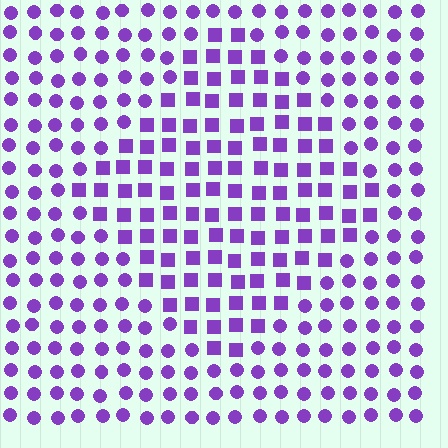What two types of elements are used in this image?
The image uses squares inside the diamond region and circles outside it.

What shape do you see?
I see a diamond.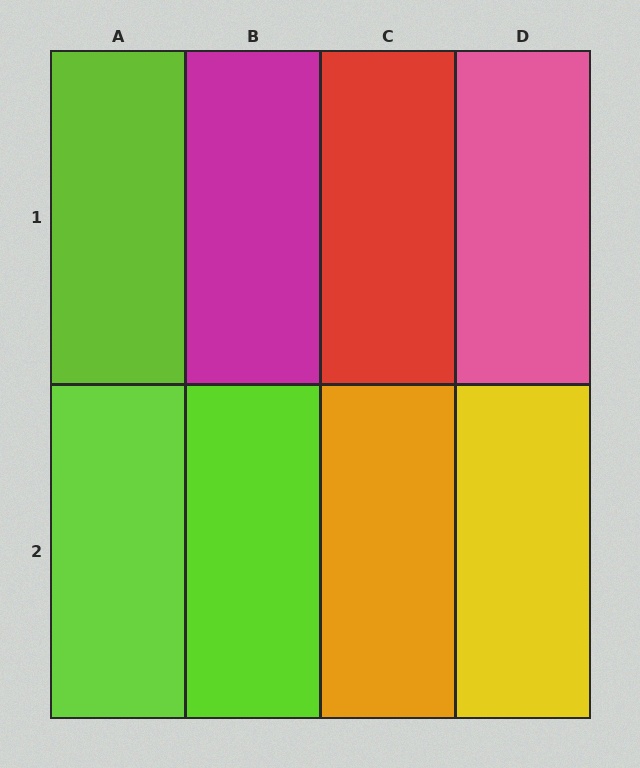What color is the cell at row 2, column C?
Orange.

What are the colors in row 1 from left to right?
Lime, magenta, red, pink.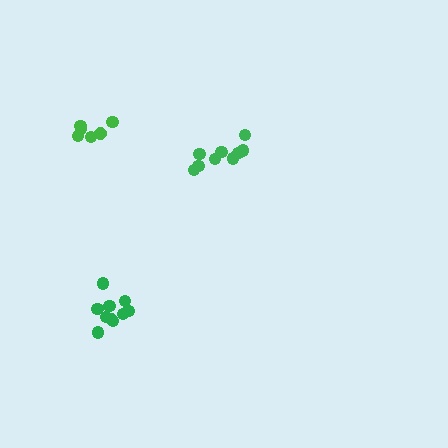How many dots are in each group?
Group 1: 10 dots, Group 2: 6 dots, Group 3: 9 dots (25 total).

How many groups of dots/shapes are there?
There are 3 groups.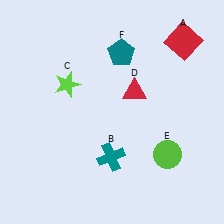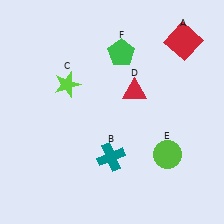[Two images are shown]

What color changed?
The pentagon (F) changed from teal in Image 1 to green in Image 2.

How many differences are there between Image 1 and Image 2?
There is 1 difference between the two images.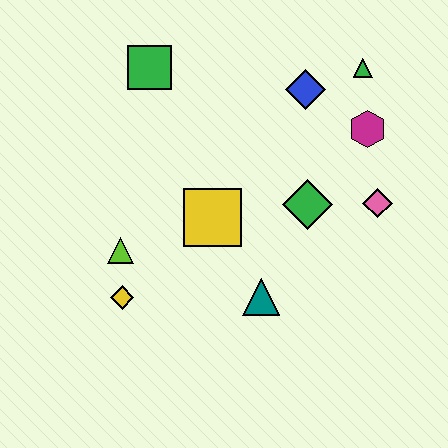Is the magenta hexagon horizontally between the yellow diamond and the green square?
No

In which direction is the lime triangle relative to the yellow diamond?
The lime triangle is above the yellow diamond.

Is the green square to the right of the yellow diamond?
Yes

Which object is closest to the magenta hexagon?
The green triangle is closest to the magenta hexagon.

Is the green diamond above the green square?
No